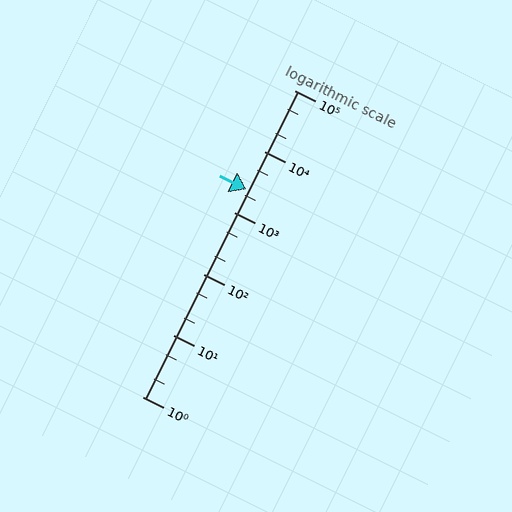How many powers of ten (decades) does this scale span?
The scale spans 5 decades, from 1 to 100000.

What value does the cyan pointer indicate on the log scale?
The pointer indicates approximately 2400.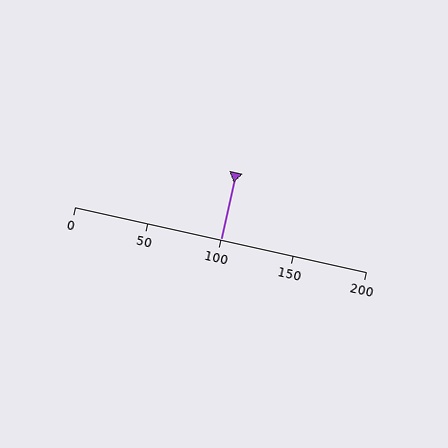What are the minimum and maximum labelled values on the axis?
The axis runs from 0 to 200.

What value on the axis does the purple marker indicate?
The marker indicates approximately 100.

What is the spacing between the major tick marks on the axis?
The major ticks are spaced 50 apart.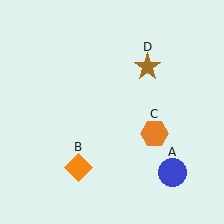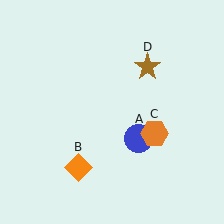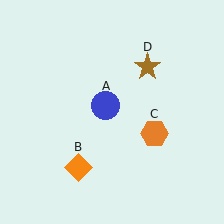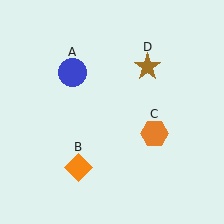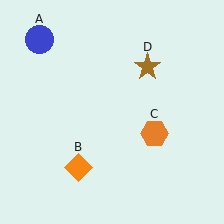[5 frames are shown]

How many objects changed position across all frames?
1 object changed position: blue circle (object A).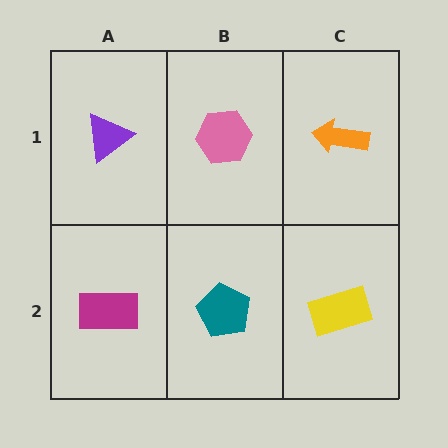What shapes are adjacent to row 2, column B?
A pink hexagon (row 1, column B), a magenta rectangle (row 2, column A), a yellow rectangle (row 2, column C).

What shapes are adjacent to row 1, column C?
A yellow rectangle (row 2, column C), a pink hexagon (row 1, column B).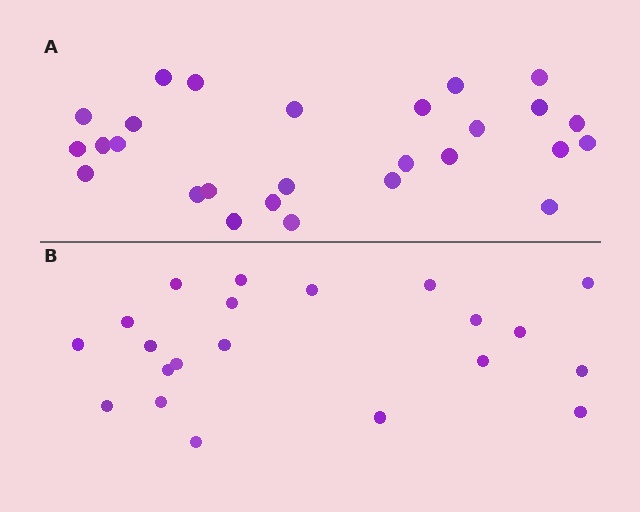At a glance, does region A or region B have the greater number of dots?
Region A (the top region) has more dots.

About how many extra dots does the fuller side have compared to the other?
Region A has about 6 more dots than region B.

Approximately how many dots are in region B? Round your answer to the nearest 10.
About 20 dots. (The exact count is 21, which rounds to 20.)